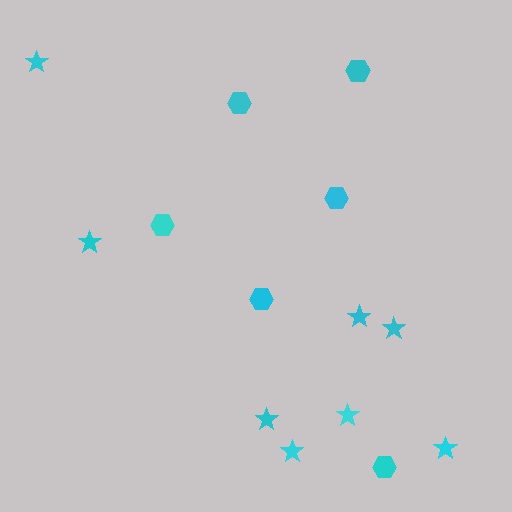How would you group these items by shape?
There are 2 groups: one group of hexagons (6) and one group of stars (8).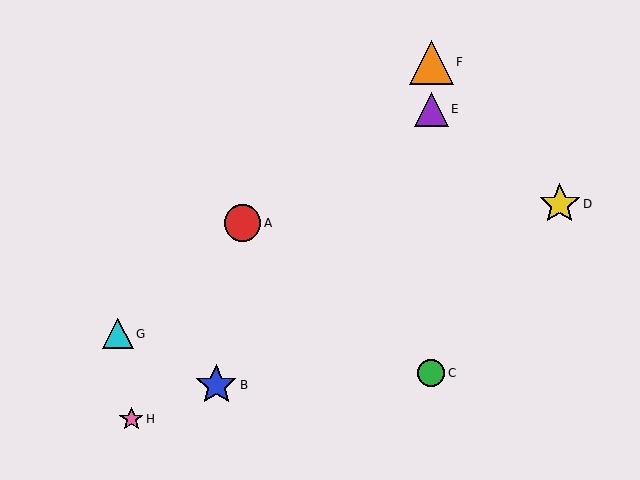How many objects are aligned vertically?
3 objects (C, E, F) are aligned vertically.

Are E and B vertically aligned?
No, E is at x≈431 and B is at x≈216.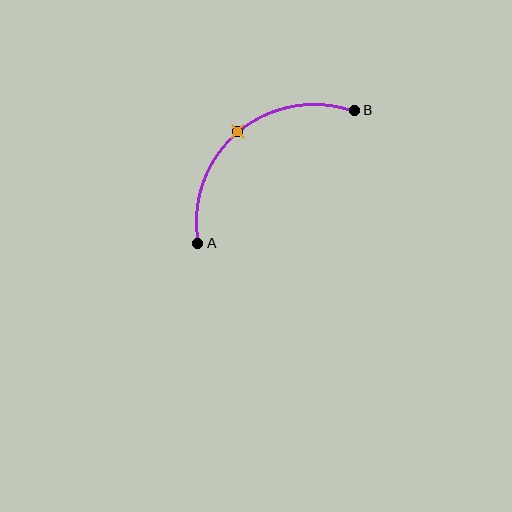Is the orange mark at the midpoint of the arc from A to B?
Yes. The orange mark lies on the arc at equal arc-length from both A and B — it is the arc midpoint.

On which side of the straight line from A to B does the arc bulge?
The arc bulges above and to the left of the straight line connecting A and B.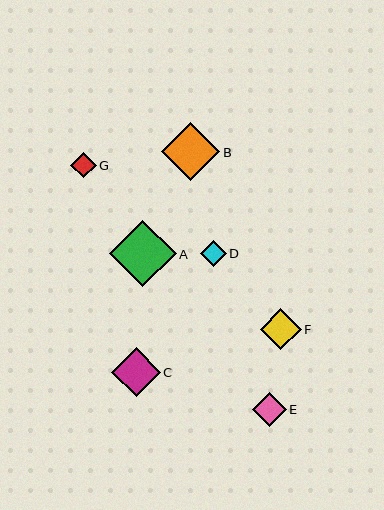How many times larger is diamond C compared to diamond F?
Diamond C is approximately 1.2 times the size of diamond F.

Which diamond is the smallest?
Diamond G is the smallest with a size of approximately 25 pixels.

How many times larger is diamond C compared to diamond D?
Diamond C is approximately 1.9 times the size of diamond D.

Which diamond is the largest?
Diamond A is the largest with a size of approximately 66 pixels.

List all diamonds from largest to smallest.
From largest to smallest: A, B, C, F, E, D, G.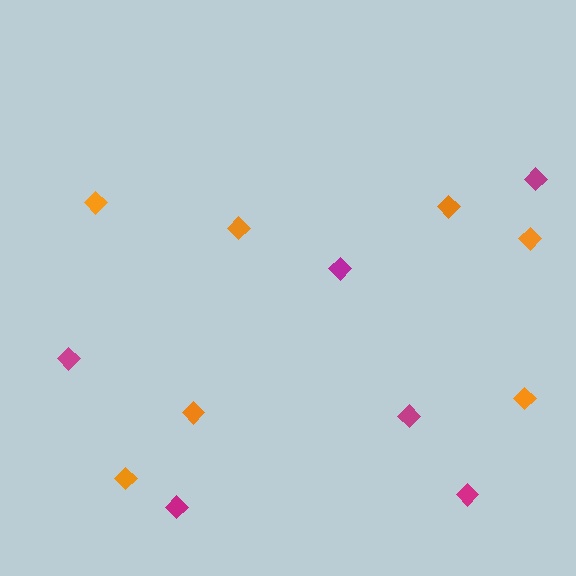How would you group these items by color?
There are 2 groups: one group of orange diamonds (7) and one group of magenta diamonds (6).